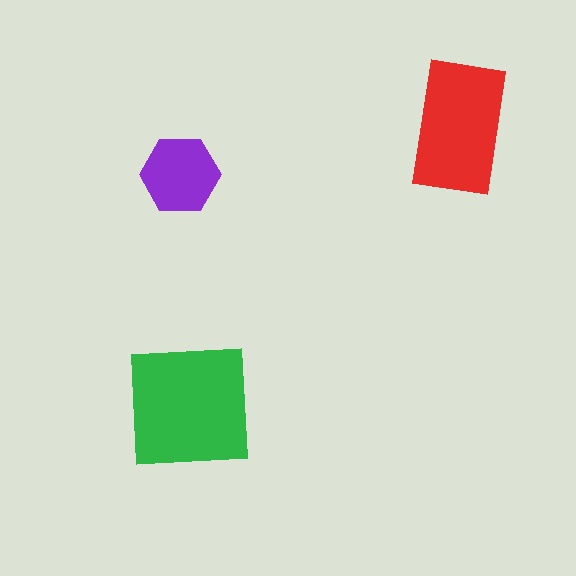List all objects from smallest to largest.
The purple hexagon, the red rectangle, the green square.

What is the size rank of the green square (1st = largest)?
1st.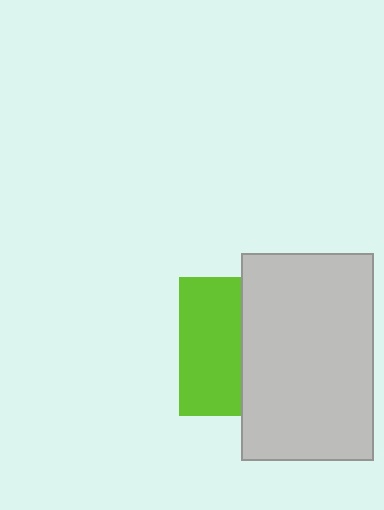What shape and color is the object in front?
The object in front is a light gray rectangle.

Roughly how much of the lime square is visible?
A small part of it is visible (roughly 45%).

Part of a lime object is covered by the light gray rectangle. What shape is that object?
It is a square.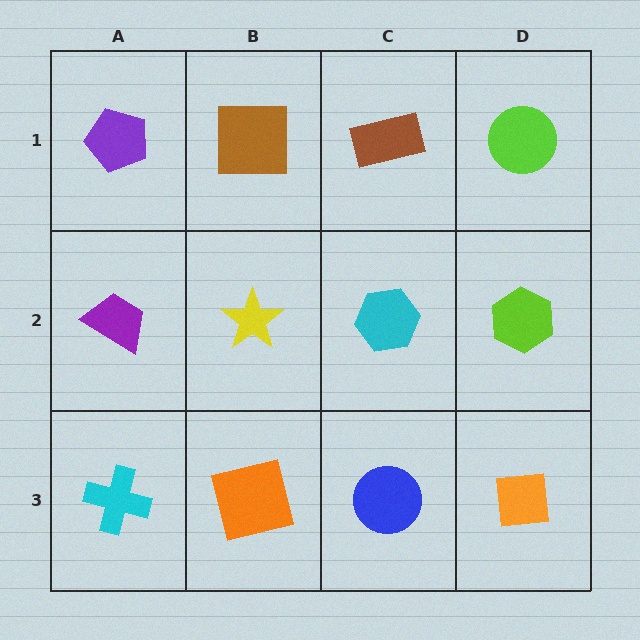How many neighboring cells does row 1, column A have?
2.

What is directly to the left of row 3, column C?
An orange square.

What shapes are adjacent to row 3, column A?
A purple trapezoid (row 2, column A), an orange square (row 3, column B).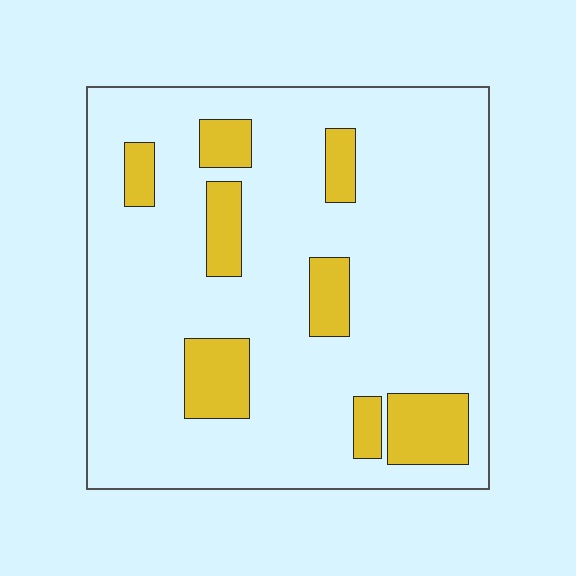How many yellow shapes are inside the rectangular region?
8.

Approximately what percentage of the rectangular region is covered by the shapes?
Approximately 15%.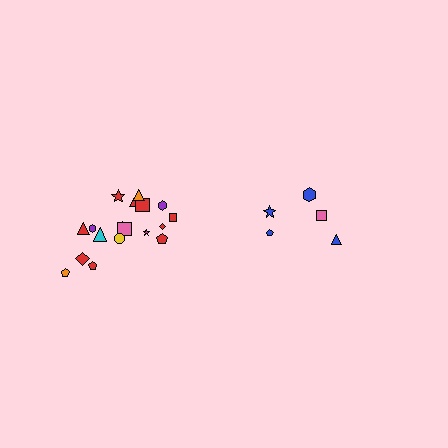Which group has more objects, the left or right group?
The left group.